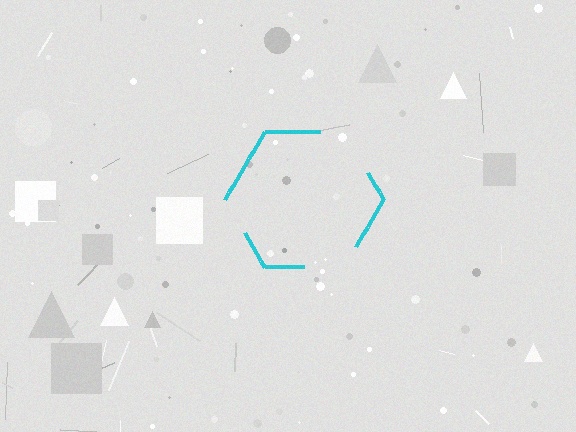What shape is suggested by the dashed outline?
The dashed outline suggests a hexagon.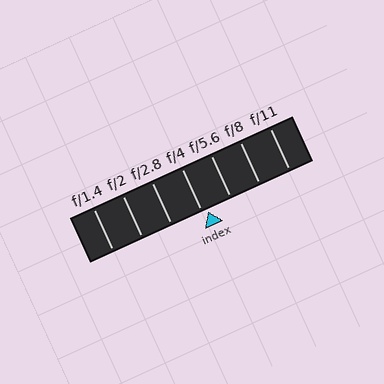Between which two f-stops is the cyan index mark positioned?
The index mark is between f/4 and f/5.6.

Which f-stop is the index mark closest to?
The index mark is closest to f/4.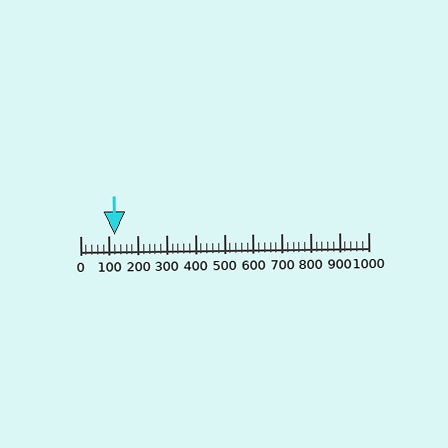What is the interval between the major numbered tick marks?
The major tick marks are spaced 100 units apart.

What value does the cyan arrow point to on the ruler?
The cyan arrow points to approximately 120.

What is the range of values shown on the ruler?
The ruler shows values from 0 to 1000.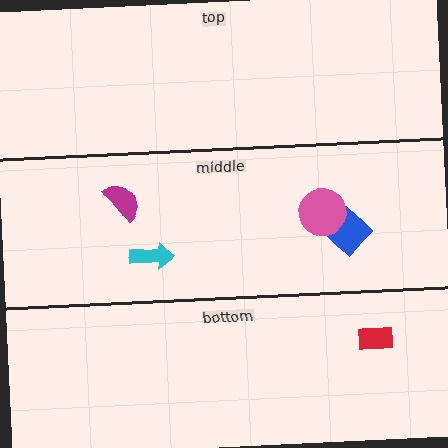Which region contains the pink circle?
The middle region.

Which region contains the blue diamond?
The middle region.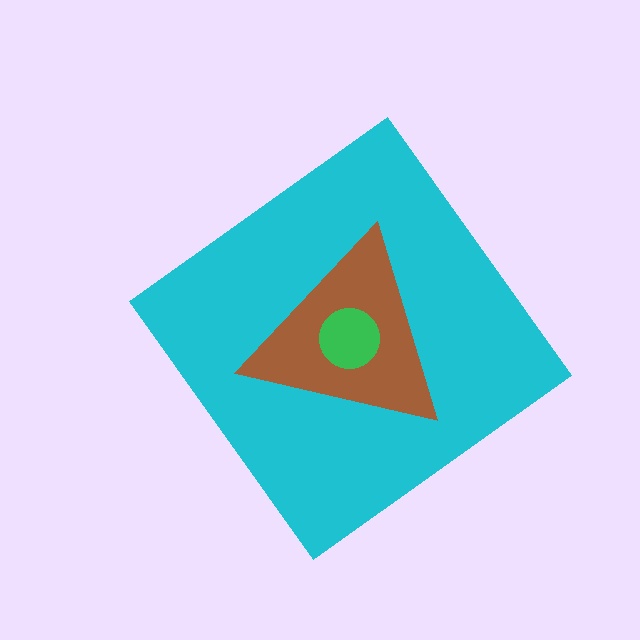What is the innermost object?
The green circle.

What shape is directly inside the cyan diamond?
The brown triangle.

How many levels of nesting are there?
3.